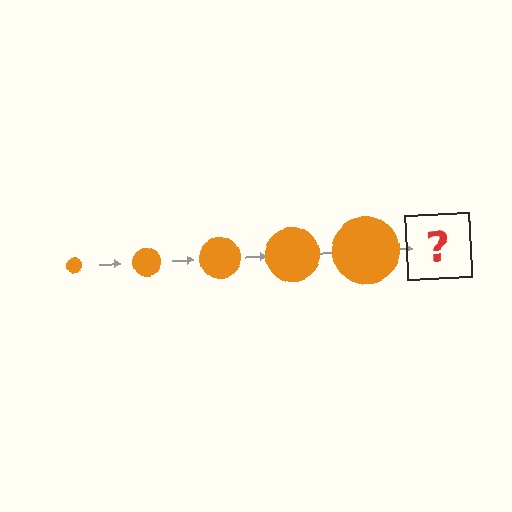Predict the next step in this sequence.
The next step is an orange circle, larger than the previous one.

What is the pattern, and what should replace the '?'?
The pattern is that the circle gets progressively larger each step. The '?' should be an orange circle, larger than the previous one.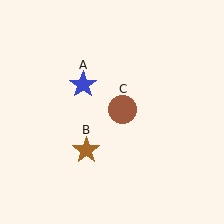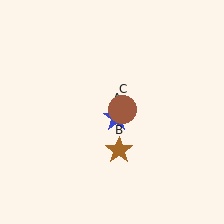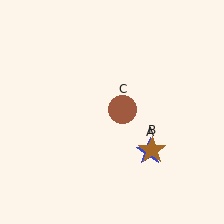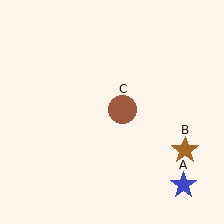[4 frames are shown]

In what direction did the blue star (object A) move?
The blue star (object A) moved down and to the right.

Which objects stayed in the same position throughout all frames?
Brown circle (object C) remained stationary.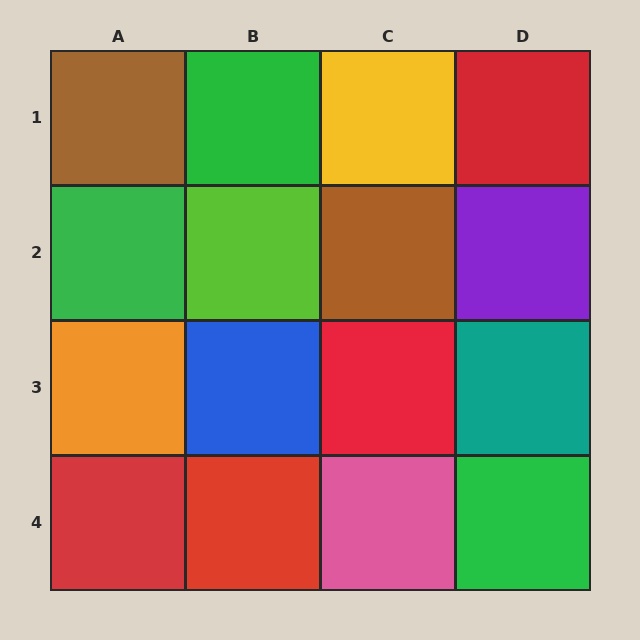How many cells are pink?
1 cell is pink.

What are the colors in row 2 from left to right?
Green, lime, brown, purple.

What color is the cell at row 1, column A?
Brown.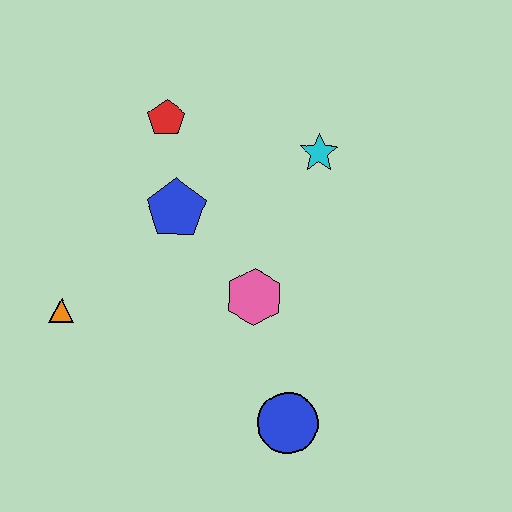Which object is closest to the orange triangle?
The blue pentagon is closest to the orange triangle.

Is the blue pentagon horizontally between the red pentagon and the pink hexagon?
Yes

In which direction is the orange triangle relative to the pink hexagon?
The orange triangle is to the left of the pink hexagon.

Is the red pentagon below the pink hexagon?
No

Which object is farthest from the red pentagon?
The blue circle is farthest from the red pentagon.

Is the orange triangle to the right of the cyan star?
No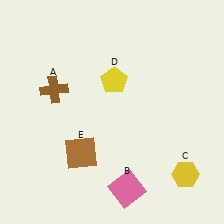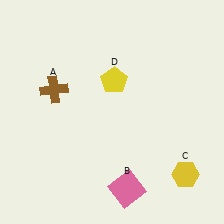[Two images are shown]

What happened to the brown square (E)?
The brown square (E) was removed in Image 2. It was in the bottom-left area of Image 1.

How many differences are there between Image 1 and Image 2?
There is 1 difference between the two images.